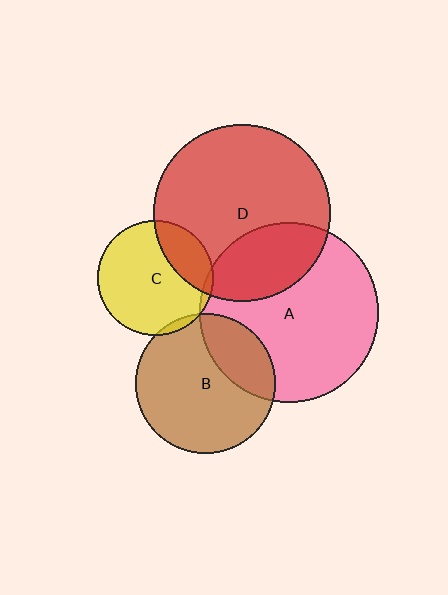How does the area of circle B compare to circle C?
Approximately 1.5 times.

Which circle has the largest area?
Circle A (pink).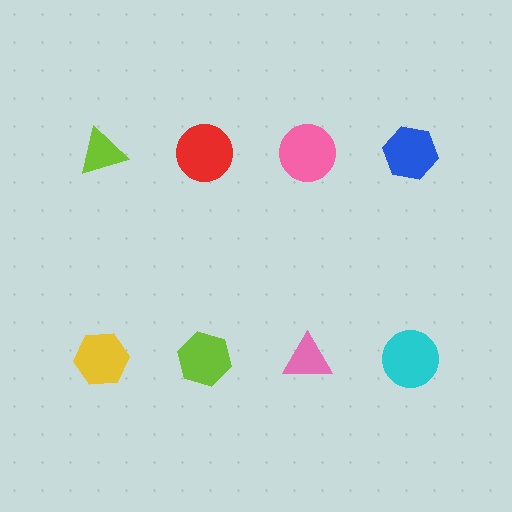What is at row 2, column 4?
A cyan circle.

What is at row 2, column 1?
A yellow hexagon.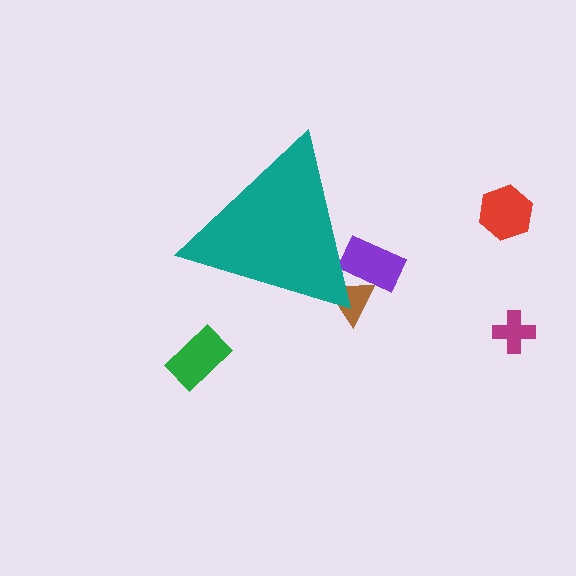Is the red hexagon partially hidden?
No, the red hexagon is fully visible.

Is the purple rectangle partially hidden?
Yes, the purple rectangle is partially hidden behind the teal triangle.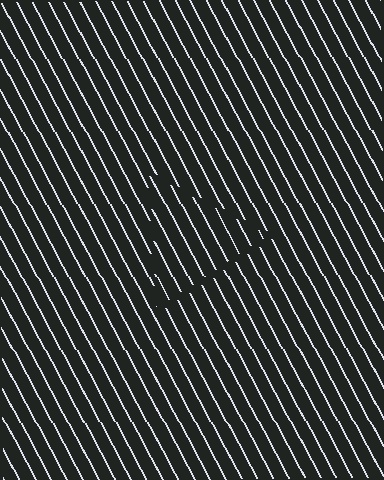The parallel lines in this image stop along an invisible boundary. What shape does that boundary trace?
An illusory triangle. The interior of the shape contains the same grating, shifted by half a period — the contour is defined by the phase discontinuity where line-ends from the inner and outer gratings abut.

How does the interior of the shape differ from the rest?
The interior of the shape contains the same grating, shifted by half a period — the contour is defined by the phase discontinuity where line-ends from the inner and outer gratings abut.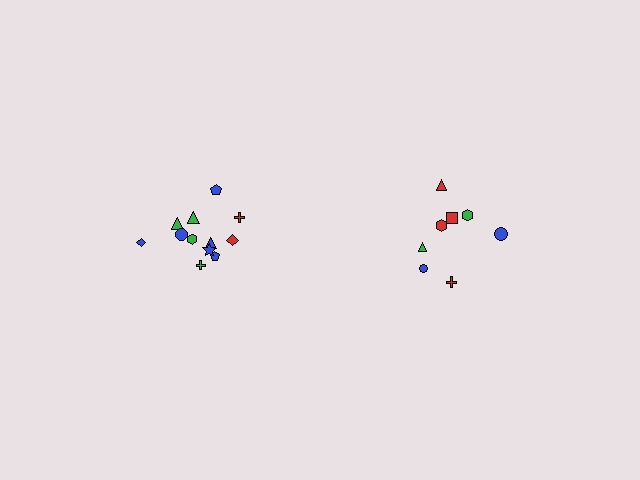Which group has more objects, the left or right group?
The left group.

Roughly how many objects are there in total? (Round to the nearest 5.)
Roughly 20 objects in total.